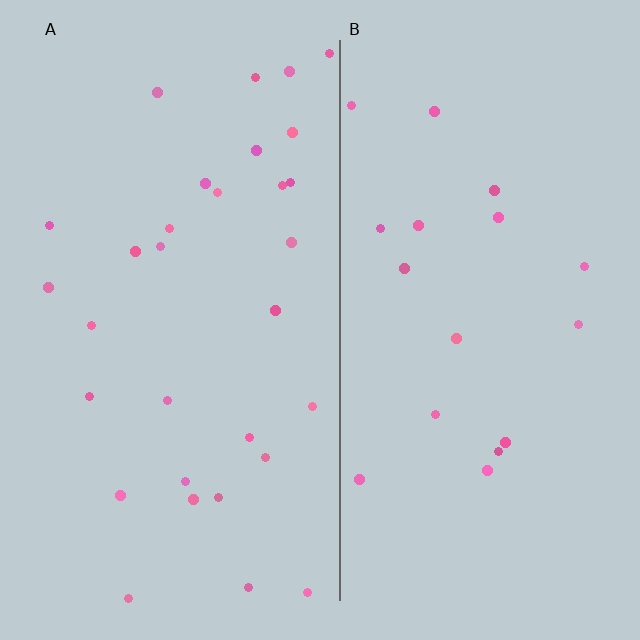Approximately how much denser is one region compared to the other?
Approximately 1.7× — region A over region B.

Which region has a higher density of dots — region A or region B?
A (the left).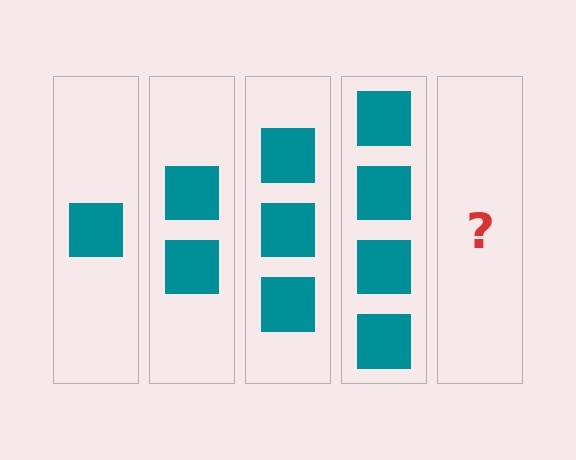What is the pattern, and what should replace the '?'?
The pattern is that each step adds one more square. The '?' should be 5 squares.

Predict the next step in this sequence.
The next step is 5 squares.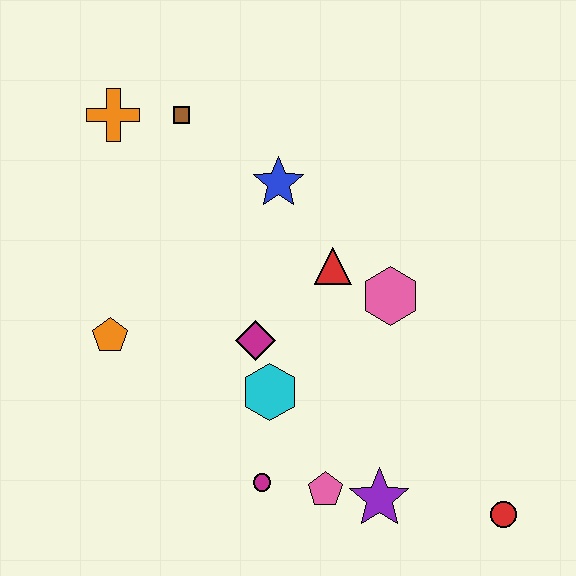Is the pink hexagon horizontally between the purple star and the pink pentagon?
No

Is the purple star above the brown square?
No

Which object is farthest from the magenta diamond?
The red circle is farthest from the magenta diamond.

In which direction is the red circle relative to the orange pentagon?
The red circle is to the right of the orange pentagon.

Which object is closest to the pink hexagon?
The red triangle is closest to the pink hexagon.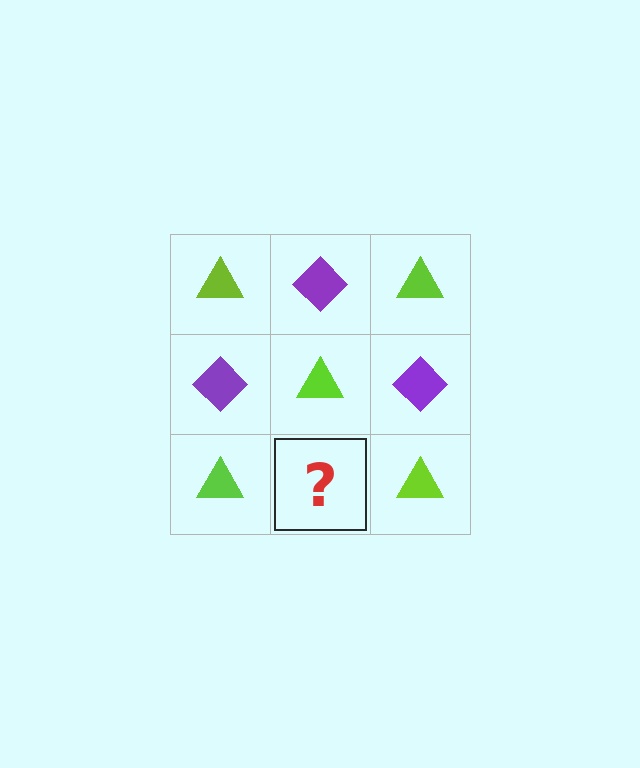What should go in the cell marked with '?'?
The missing cell should contain a purple diamond.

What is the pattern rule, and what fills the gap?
The rule is that it alternates lime triangle and purple diamond in a checkerboard pattern. The gap should be filled with a purple diamond.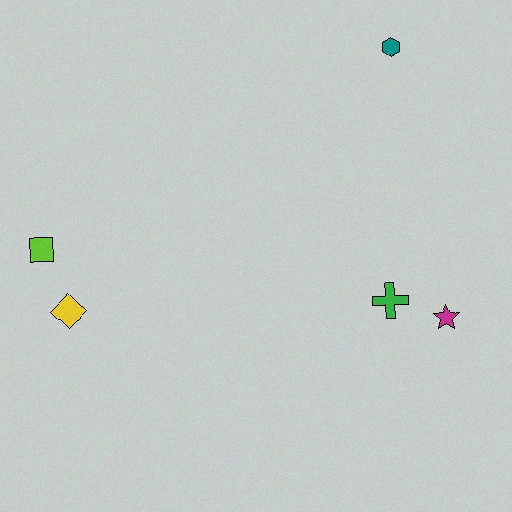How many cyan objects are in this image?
There are no cyan objects.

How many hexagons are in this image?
There is 1 hexagon.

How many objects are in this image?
There are 5 objects.